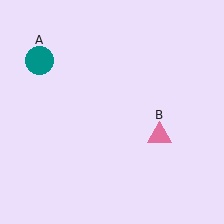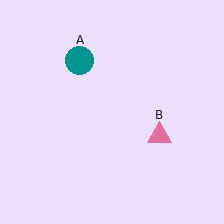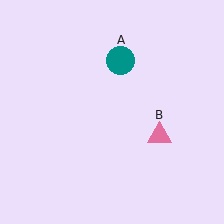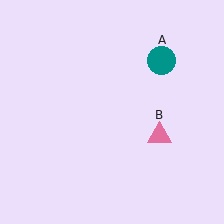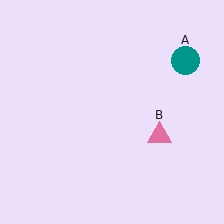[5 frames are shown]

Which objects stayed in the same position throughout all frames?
Pink triangle (object B) remained stationary.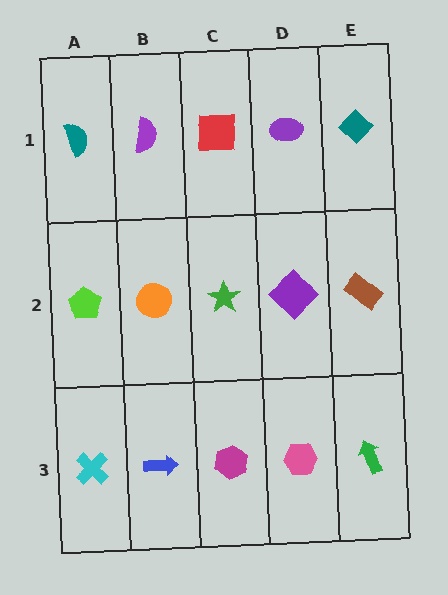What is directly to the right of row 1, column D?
A teal diamond.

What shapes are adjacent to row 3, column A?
A lime pentagon (row 2, column A), a blue arrow (row 3, column B).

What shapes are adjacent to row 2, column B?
A purple semicircle (row 1, column B), a blue arrow (row 3, column B), a lime pentagon (row 2, column A), a green star (row 2, column C).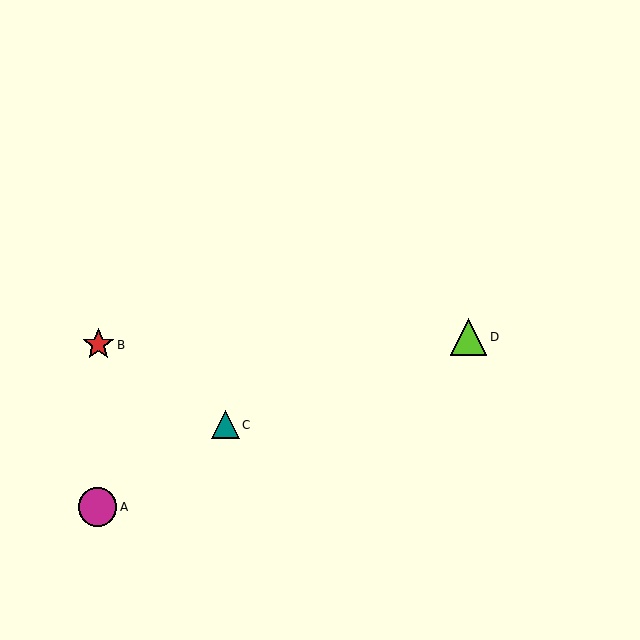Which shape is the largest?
The magenta circle (labeled A) is the largest.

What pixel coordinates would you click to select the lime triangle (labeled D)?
Click at (468, 337) to select the lime triangle D.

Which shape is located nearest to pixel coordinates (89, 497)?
The magenta circle (labeled A) at (98, 507) is nearest to that location.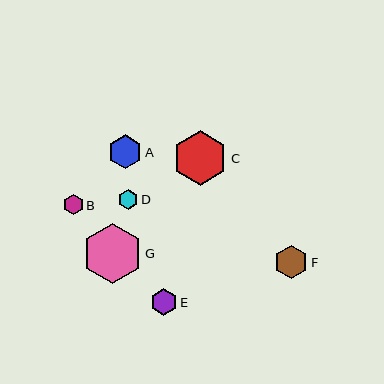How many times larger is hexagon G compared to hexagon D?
Hexagon G is approximately 2.9 times the size of hexagon D.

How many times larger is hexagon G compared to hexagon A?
Hexagon G is approximately 1.7 times the size of hexagon A.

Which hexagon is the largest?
Hexagon G is the largest with a size of approximately 60 pixels.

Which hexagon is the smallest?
Hexagon D is the smallest with a size of approximately 20 pixels.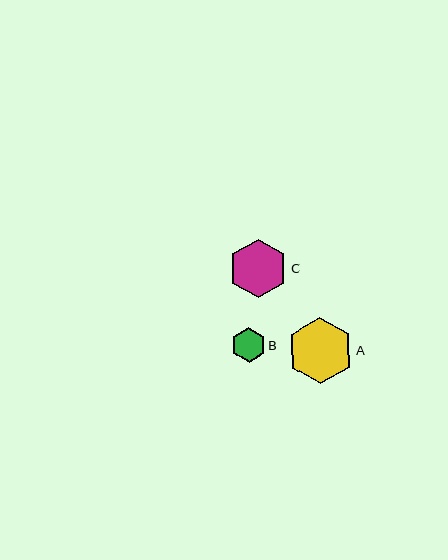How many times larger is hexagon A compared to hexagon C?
Hexagon A is approximately 1.1 times the size of hexagon C.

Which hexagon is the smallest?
Hexagon B is the smallest with a size of approximately 35 pixels.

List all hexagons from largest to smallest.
From largest to smallest: A, C, B.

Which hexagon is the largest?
Hexagon A is the largest with a size of approximately 66 pixels.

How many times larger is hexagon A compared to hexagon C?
Hexagon A is approximately 1.1 times the size of hexagon C.